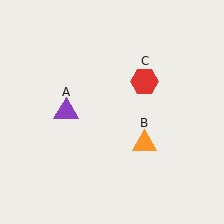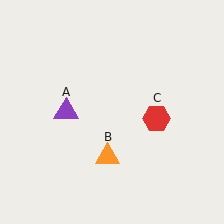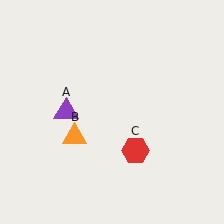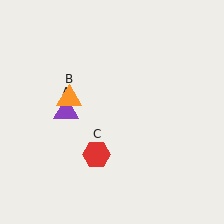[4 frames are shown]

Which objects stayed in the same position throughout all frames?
Purple triangle (object A) remained stationary.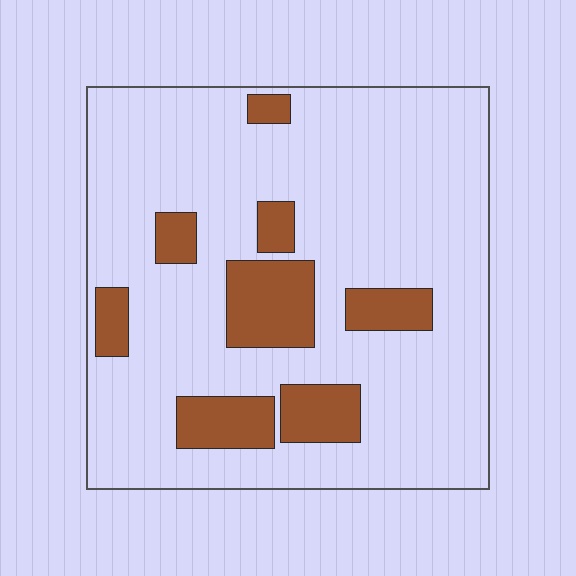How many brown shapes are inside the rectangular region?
8.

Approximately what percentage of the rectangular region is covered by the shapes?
Approximately 20%.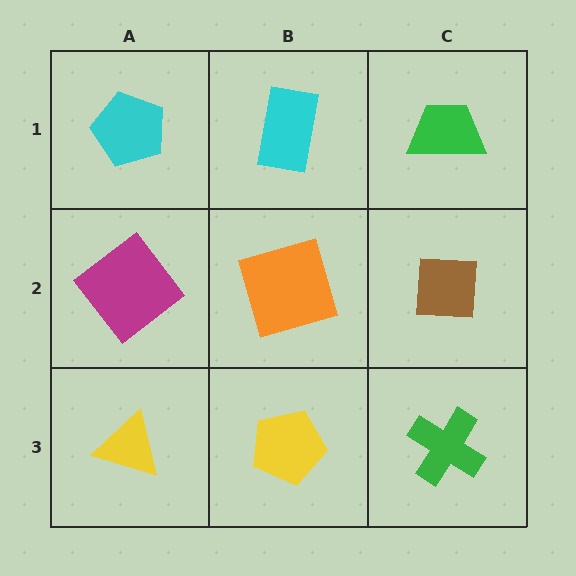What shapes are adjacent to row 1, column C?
A brown square (row 2, column C), a cyan rectangle (row 1, column B).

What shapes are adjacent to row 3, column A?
A magenta diamond (row 2, column A), a yellow pentagon (row 3, column B).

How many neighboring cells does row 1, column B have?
3.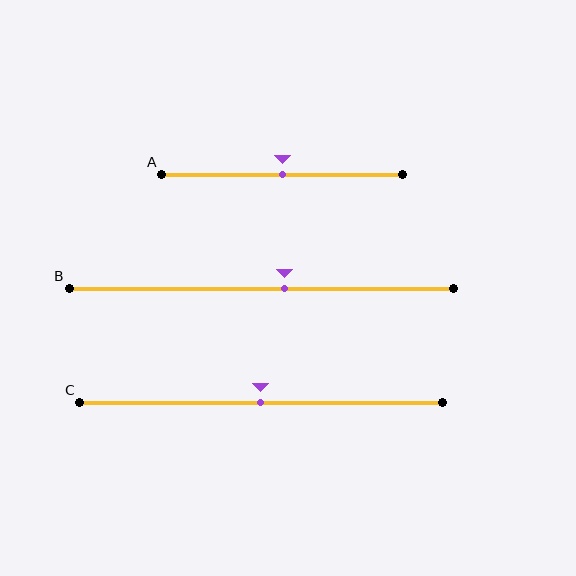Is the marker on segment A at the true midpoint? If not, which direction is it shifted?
Yes, the marker on segment A is at the true midpoint.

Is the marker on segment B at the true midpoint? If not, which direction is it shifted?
No, the marker on segment B is shifted to the right by about 6% of the segment length.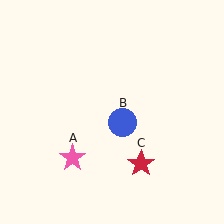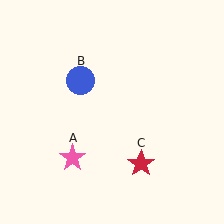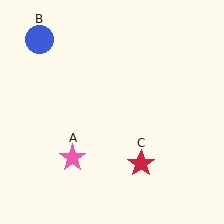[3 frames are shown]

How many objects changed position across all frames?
1 object changed position: blue circle (object B).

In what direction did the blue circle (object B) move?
The blue circle (object B) moved up and to the left.